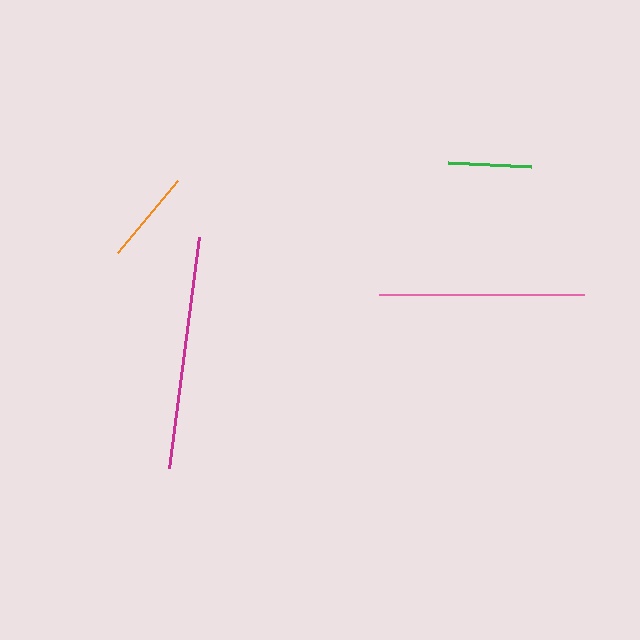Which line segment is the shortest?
The green line is the shortest at approximately 83 pixels.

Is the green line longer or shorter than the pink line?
The pink line is longer than the green line.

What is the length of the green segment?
The green segment is approximately 83 pixels long.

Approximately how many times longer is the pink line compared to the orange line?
The pink line is approximately 2.2 times the length of the orange line.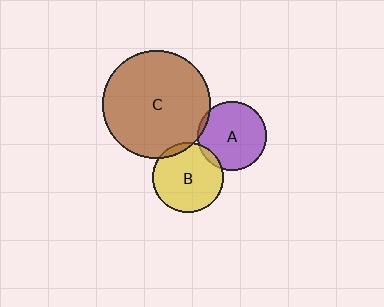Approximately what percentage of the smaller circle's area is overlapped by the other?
Approximately 5%.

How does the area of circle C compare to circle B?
Approximately 2.4 times.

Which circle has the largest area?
Circle C (brown).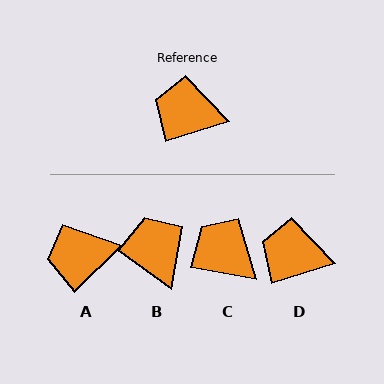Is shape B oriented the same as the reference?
No, it is off by about 53 degrees.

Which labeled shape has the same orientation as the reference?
D.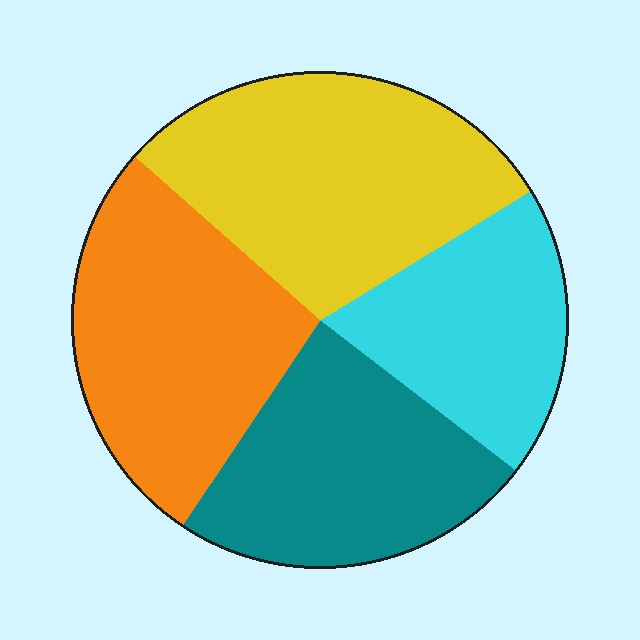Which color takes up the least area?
Cyan, at roughly 20%.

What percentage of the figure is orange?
Orange covers around 25% of the figure.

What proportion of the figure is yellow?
Yellow takes up about one third (1/3) of the figure.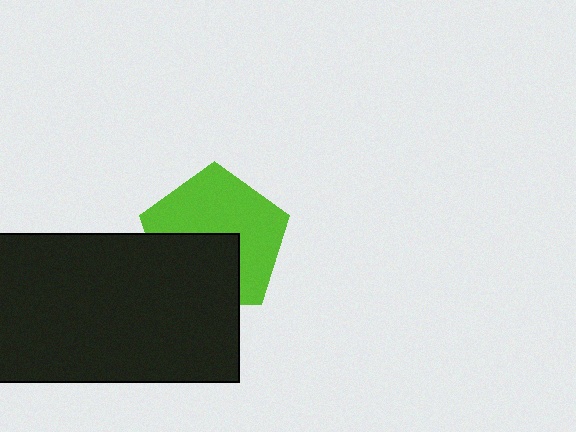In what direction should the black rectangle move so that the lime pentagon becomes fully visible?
The black rectangle should move down. That is the shortest direction to clear the overlap and leave the lime pentagon fully visible.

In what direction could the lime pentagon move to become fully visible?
The lime pentagon could move up. That would shift it out from behind the black rectangle entirely.